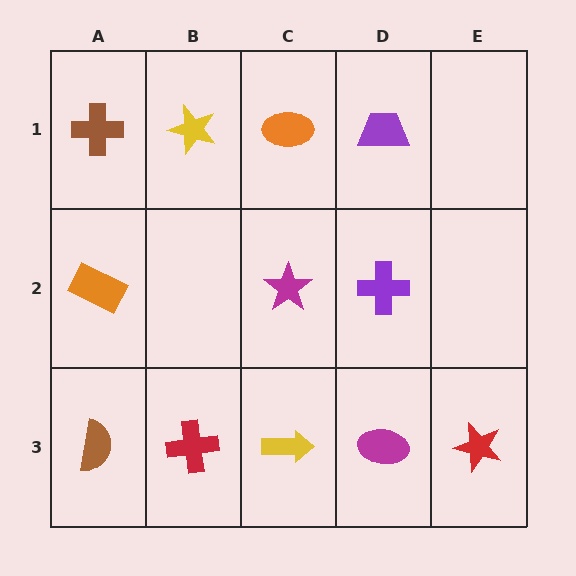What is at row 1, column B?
A yellow star.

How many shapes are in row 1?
4 shapes.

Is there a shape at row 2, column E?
No, that cell is empty.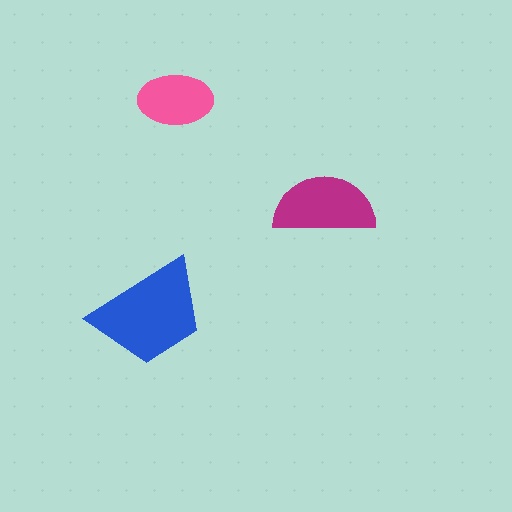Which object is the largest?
The blue trapezoid.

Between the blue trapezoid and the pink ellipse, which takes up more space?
The blue trapezoid.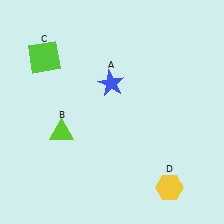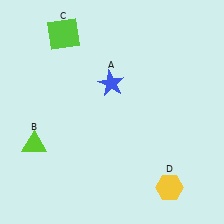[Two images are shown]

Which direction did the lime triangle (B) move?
The lime triangle (B) moved left.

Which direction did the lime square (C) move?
The lime square (C) moved up.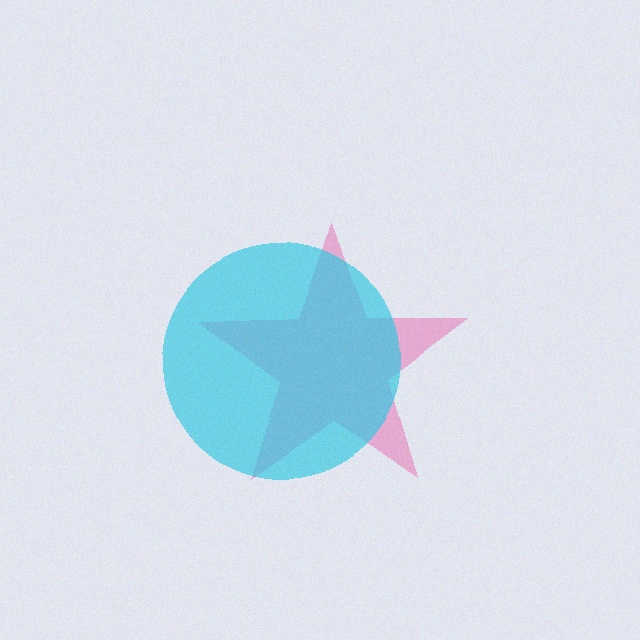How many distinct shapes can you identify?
There are 2 distinct shapes: a pink star, a cyan circle.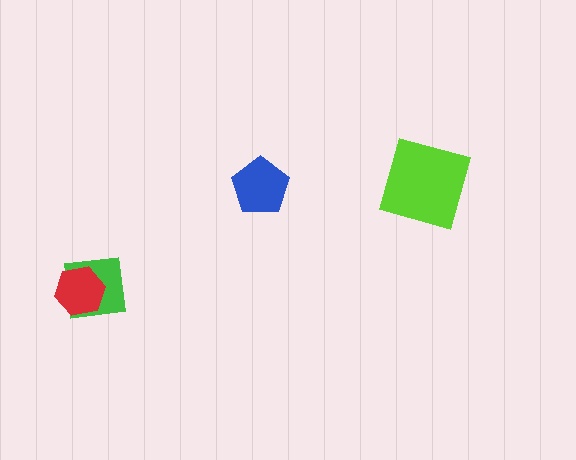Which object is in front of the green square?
The red hexagon is in front of the green square.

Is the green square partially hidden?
Yes, it is partially covered by another shape.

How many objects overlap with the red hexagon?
1 object overlaps with the red hexagon.